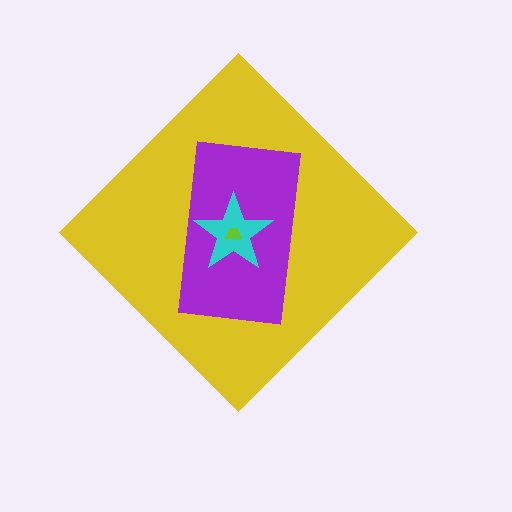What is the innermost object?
The lime trapezoid.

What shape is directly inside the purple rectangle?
The cyan star.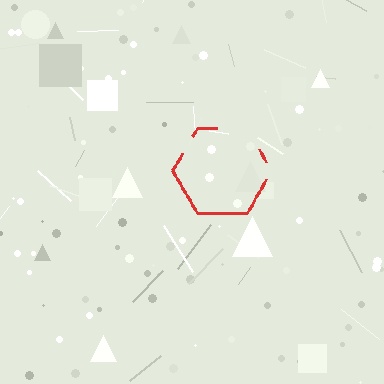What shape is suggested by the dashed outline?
The dashed outline suggests a hexagon.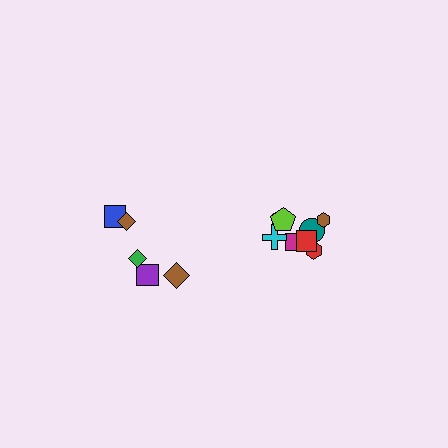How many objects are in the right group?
There are 8 objects.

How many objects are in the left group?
There are 5 objects.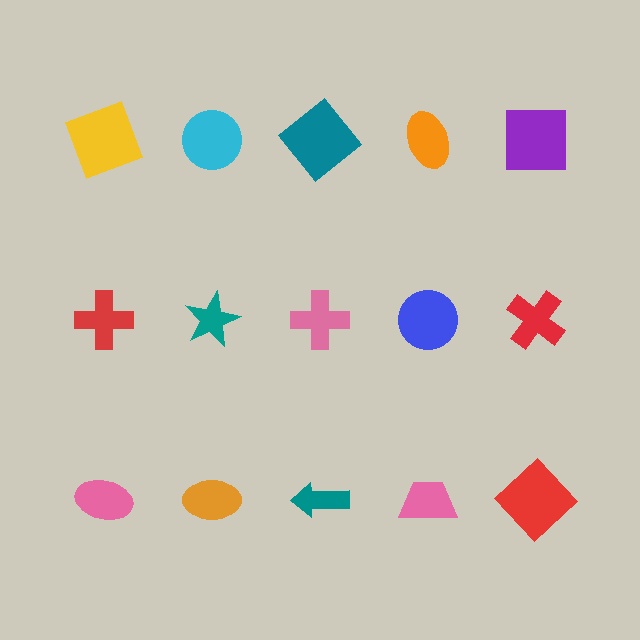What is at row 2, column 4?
A blue circle.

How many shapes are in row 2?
5 shapes.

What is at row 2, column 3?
A pink cross.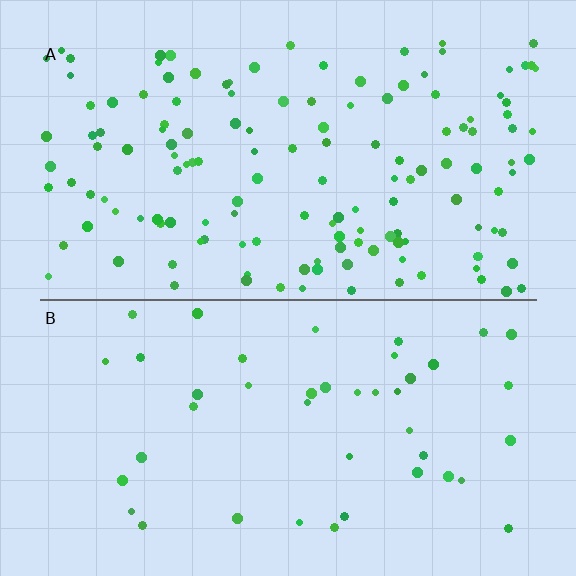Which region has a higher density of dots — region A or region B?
A (the top).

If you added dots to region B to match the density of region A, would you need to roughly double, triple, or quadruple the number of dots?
Approximately triple.